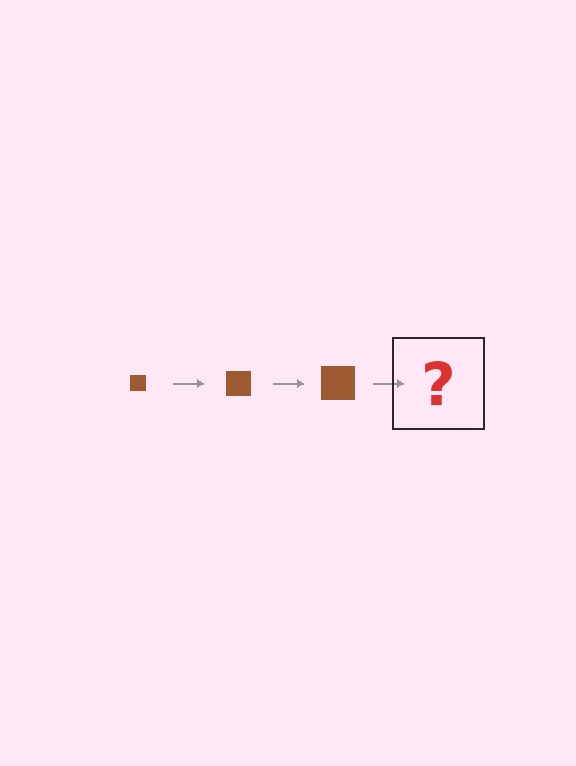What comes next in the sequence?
The next element should be a brown square, larger than the previous one.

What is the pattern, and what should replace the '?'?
The pattern is that the square gets progressively larger each step. The '?' should be a brown square, larger than the previous one.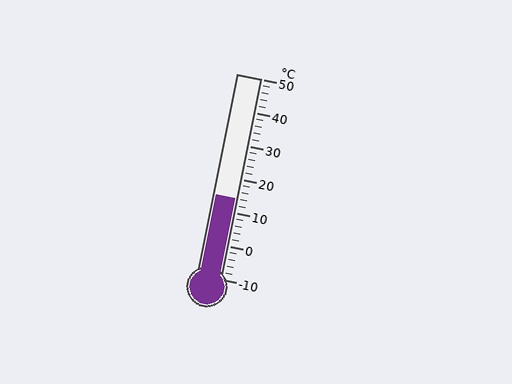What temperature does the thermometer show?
The thermometer shows approximately 14°C.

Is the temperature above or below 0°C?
The temperature is above 0°C.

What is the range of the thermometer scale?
The thermometer scale ranges from -10°C to 50°C.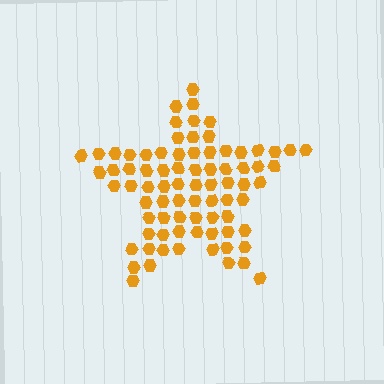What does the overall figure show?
The overall figure shows a star.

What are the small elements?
The small elements are hexagons.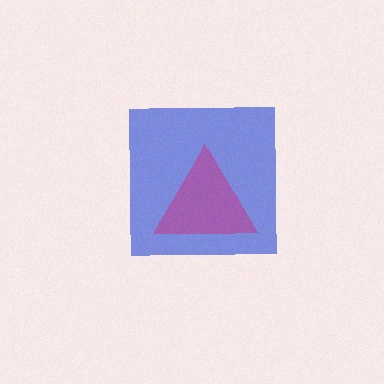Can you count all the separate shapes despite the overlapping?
Yes, there are 2 separate shapes.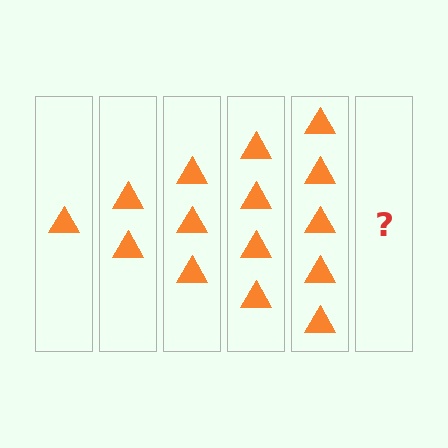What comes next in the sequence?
The next element should be 6 triangles.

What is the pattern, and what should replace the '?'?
The pattern is that each step adds one more triangle. The '?' should be 6 triangles.